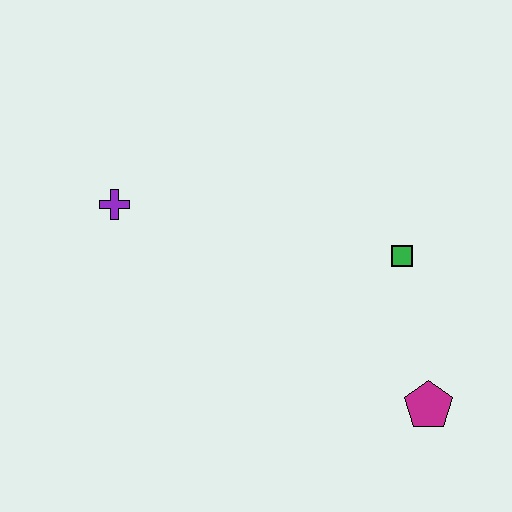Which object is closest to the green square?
The magenta pentagon is closest to the green square.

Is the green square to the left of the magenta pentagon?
Yes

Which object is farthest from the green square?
The purple cross is farthest from the green square.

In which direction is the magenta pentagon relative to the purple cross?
The magenta pentagon is to the right of the purple cross.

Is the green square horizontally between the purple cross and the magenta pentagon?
Yes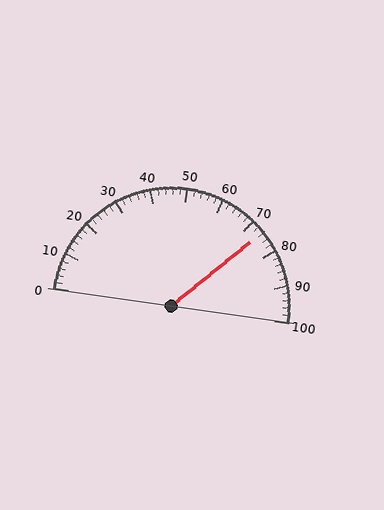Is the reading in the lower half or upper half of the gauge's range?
The reading is in the upper half of the range (0 to 100).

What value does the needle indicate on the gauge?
The needle indicates approximately 74.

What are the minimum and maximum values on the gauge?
The gauge ranges from 0 to 100.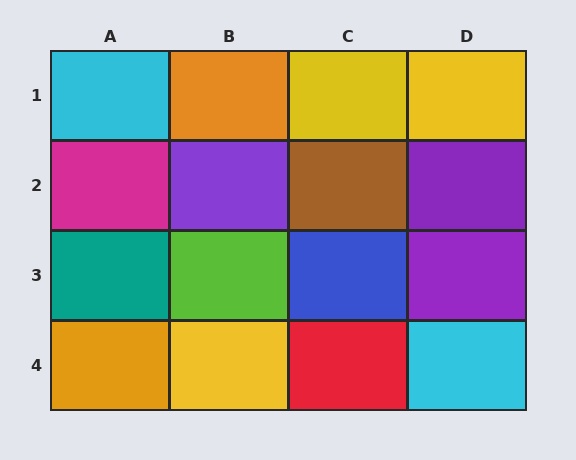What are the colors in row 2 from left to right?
Magenta, purple, brown, purple.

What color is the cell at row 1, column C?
Yellow.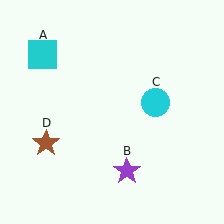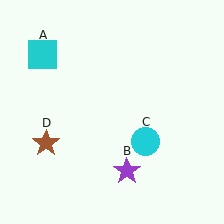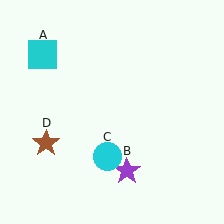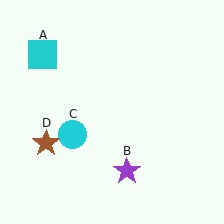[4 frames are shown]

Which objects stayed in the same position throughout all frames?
Cyan square (object A) and purple star (object B) and brown star (object D) remained stationary.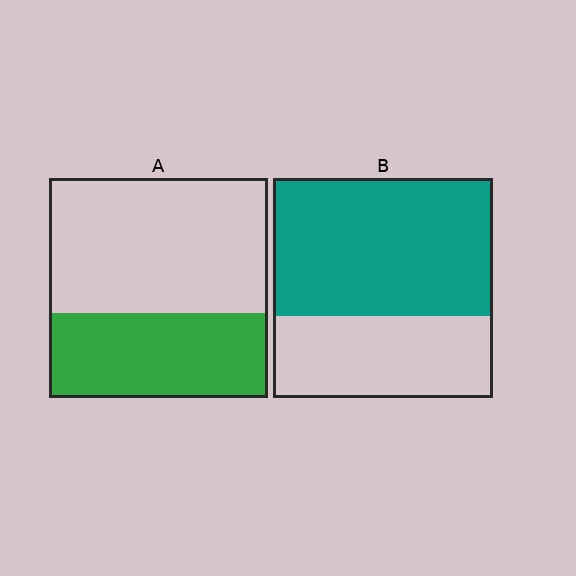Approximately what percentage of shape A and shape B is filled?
A is approximately 40% and B is approximately 65%.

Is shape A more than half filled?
No.